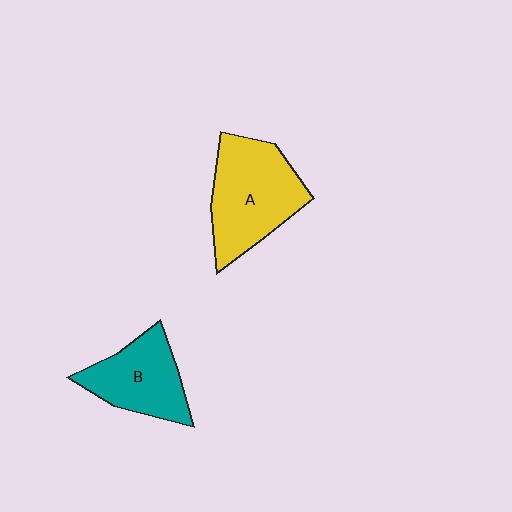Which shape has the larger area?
Shape A (yellow).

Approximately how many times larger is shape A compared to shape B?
Approximately 1.3 times.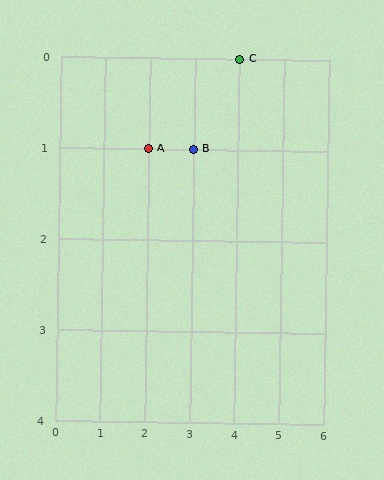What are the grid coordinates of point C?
Point C is at grid coordinates (4, 0).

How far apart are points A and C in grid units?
Points A and C are 2 columns and 1 row apart (about 2.2 grid units diagonally).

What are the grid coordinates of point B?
Point B is at grid coordinates (3, 1).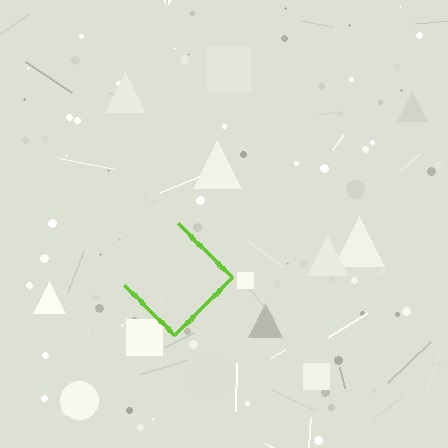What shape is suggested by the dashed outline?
The dashed outline suggests a diamond.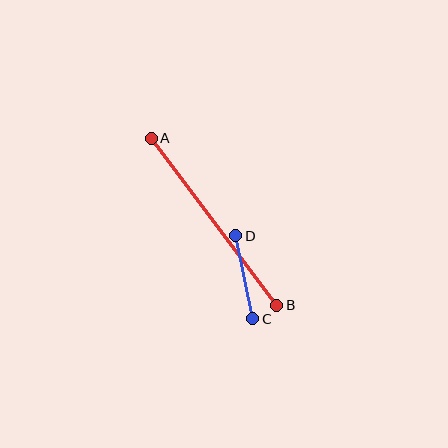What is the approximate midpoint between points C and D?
The midpoint is at approximately (244, 277) pixels.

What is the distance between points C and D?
The distance is approximately 85 pixels.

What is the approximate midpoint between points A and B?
The midpoint is at approximately (214, 222) pixels.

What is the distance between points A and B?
The distance is approximately 209 pixels.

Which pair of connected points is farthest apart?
Points A and B are farthest apart.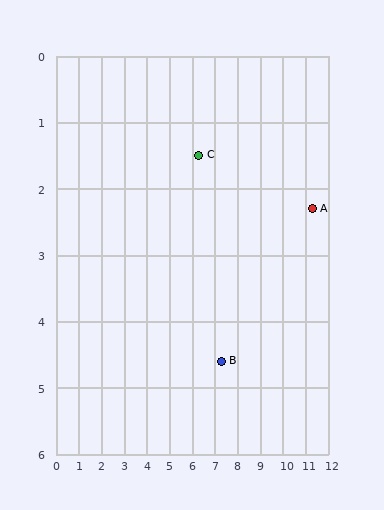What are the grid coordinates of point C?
Point C is at approximately (6.3, 1.5).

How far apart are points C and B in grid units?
Points C and B are about 3.3 grid units apart.